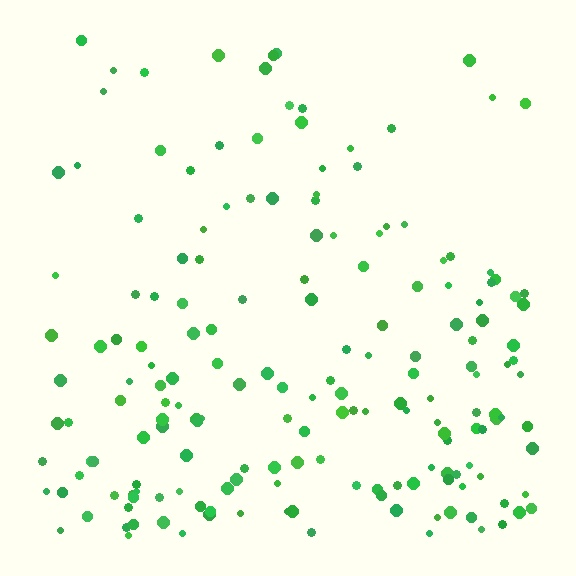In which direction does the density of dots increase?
From top to bottom, with the bottom side densest.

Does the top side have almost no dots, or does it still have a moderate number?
Still a moderate number, just noticeably fewer than the bottom.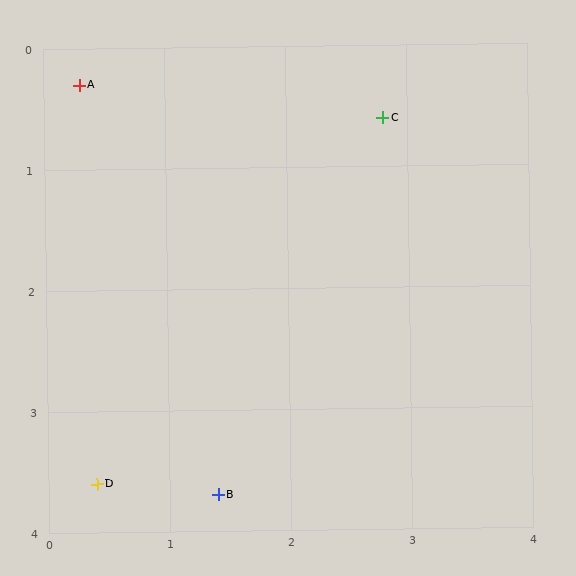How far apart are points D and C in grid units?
Points D and C are about 3.8 grid units apart.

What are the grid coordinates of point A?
Point A is at approximately (0.3, 0.3).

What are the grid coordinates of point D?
Point D is at approximately (0.4, 3.6).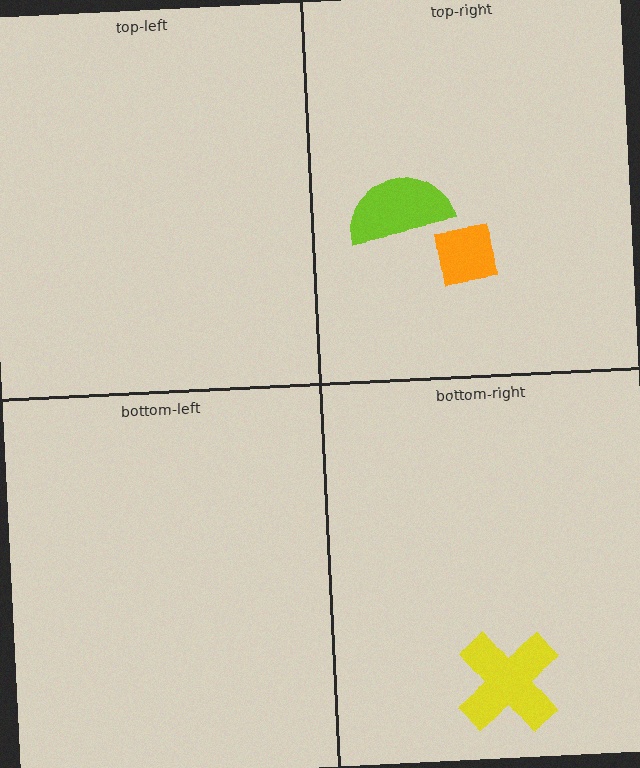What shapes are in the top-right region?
The lime semicircle, the orange square.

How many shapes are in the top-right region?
2.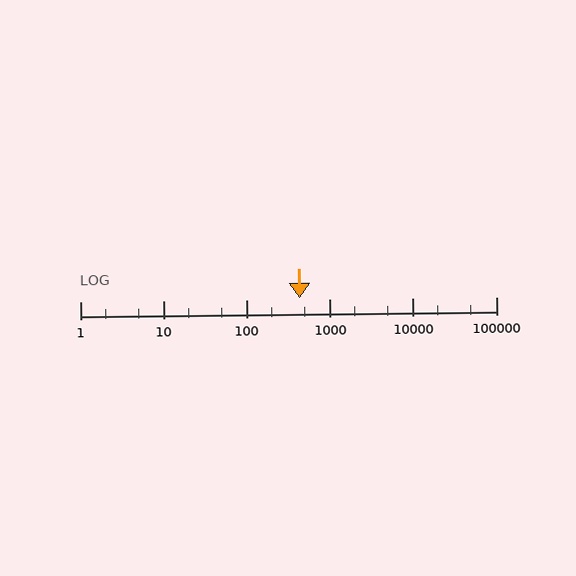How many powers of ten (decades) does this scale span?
The scale spans 5 decades, from 1 to 100000.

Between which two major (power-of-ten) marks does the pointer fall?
The pointer is between 100 and 1000.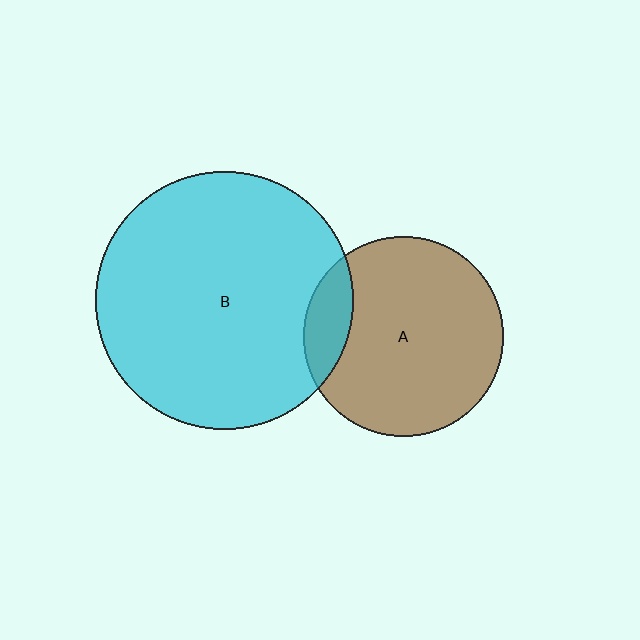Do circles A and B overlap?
Yes.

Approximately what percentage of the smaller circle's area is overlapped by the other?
Approximately 15%.